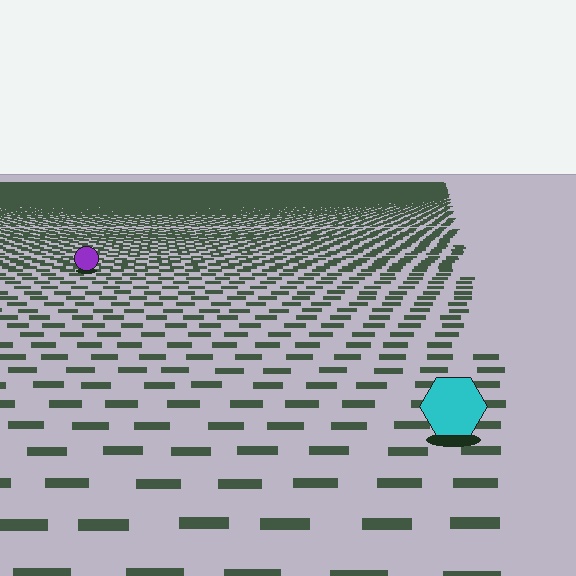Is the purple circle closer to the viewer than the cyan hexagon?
No. The cyan hexagon is closer — you can tell from the texture gradient: the ground texture is coarser near it.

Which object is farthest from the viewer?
The purple circle is farthest from the viewer. It appears smaller and the ground texture around it is denser.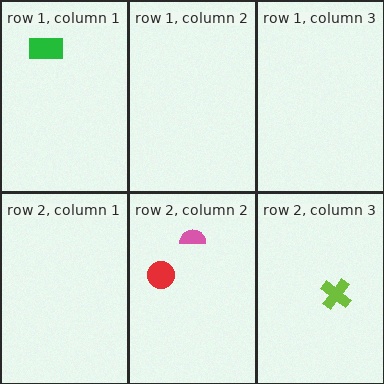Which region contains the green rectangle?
The row 1, column 1 region.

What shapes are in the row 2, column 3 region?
The lime cross.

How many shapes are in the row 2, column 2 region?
2.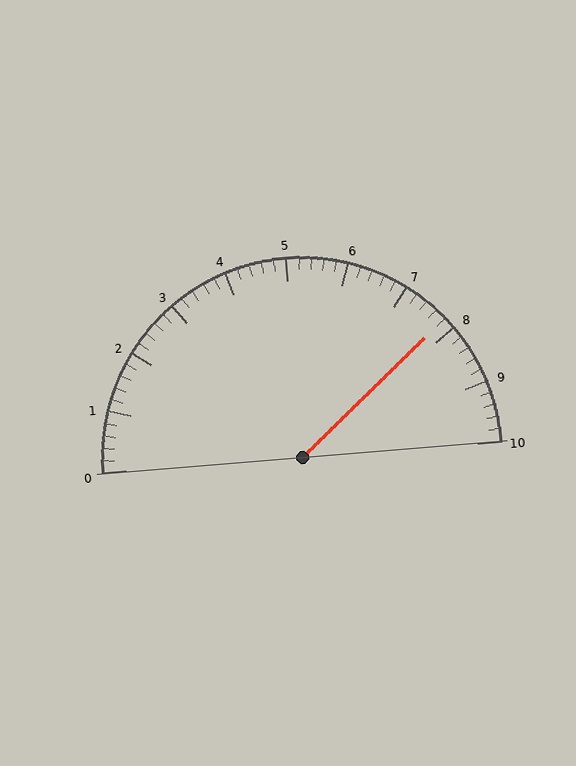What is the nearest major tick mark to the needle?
The nearest major tick mark is 8.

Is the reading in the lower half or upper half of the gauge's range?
The reading is in the upper half of the range (0 to 10).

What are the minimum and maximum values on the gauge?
The gauge ranges from 0 to 10.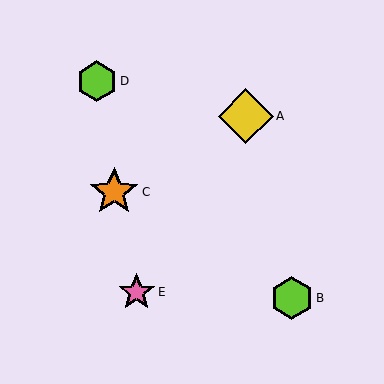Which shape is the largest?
The yellow diamond (labeled A) is the largest.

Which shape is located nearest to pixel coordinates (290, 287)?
The lime hexagon (labeled B) at (292, 298) is nearest to that location.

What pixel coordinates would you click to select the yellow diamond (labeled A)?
Click at (246, 116) to select the yellow diamond A.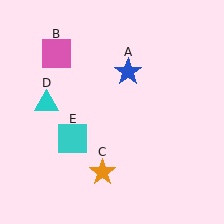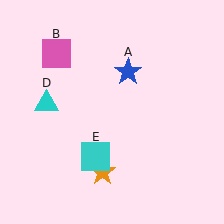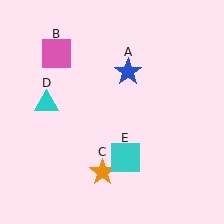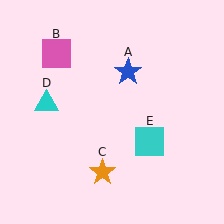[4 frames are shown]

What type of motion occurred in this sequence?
The cyan square (object E) rotated counterclockwise around the center of the scene.